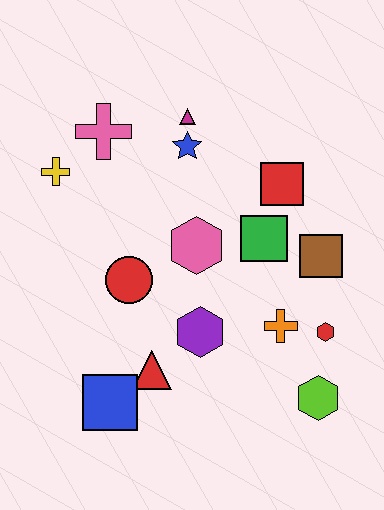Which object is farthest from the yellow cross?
The lime hexagon is farthest from the yellow cross.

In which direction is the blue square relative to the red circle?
The blue square is below the red circle.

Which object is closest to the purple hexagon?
The red triangle is closest to the purple hexagon.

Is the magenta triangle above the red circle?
Yes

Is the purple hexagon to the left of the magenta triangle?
No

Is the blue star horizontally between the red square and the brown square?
No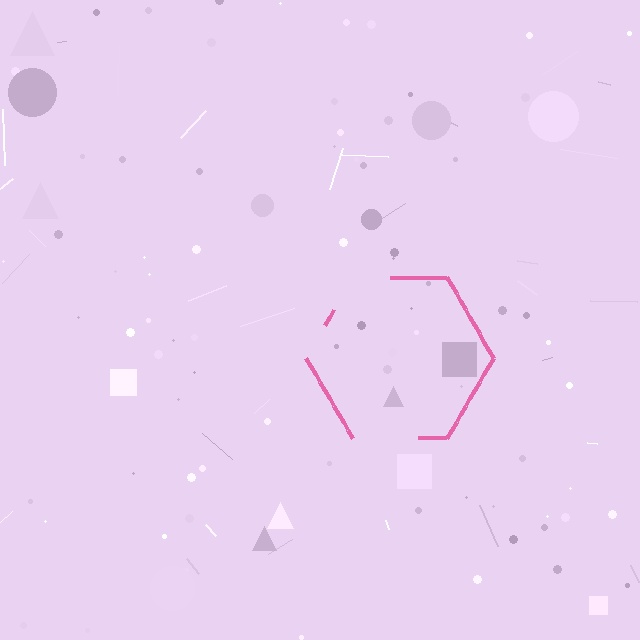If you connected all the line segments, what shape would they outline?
They would outline a hexagon.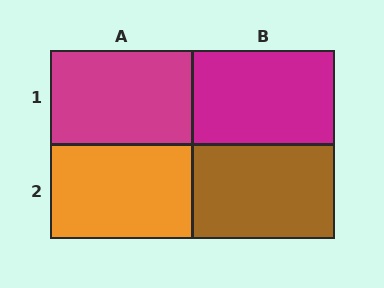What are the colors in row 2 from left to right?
Orange, brown.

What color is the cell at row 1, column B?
Magenta.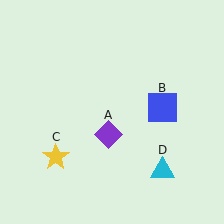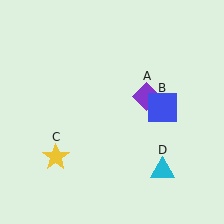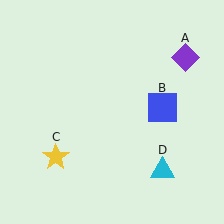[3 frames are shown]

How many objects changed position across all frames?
1 object changed position: purple diamond (object A).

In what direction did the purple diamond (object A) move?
The purple diamond (object A) moved up and to the right.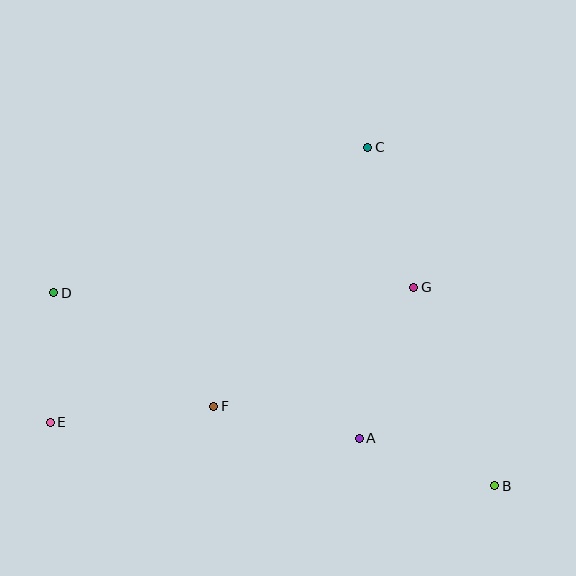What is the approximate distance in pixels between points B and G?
The distance between B and G is approximately 214 pixels.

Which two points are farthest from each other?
Points B and D are farthest from each other.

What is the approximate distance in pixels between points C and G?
The distance between C and G is approximately 147 pixels.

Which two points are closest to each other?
Points D and E are closest to each other.